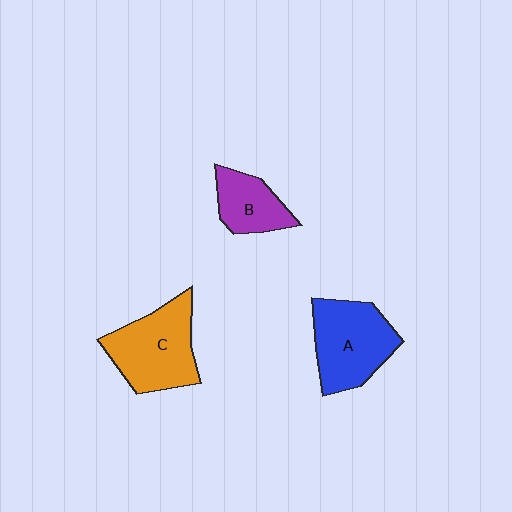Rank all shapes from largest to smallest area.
From largest to smallest: C (orange), A (blue), B (purple).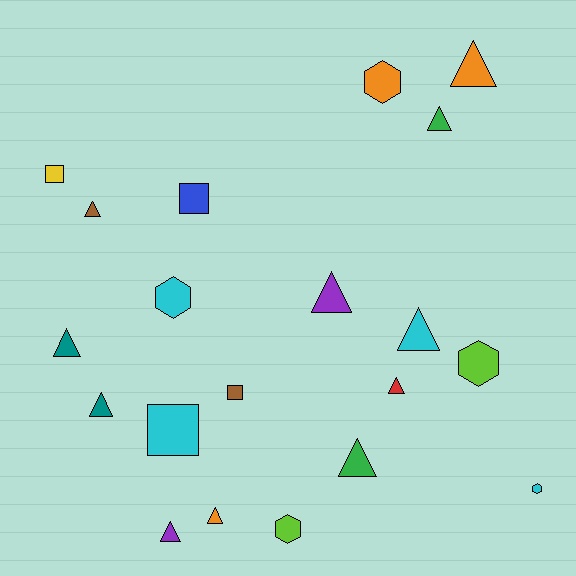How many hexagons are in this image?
There are 5 hexagons.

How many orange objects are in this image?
There are 3 orange objects.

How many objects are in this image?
There are 20 objects.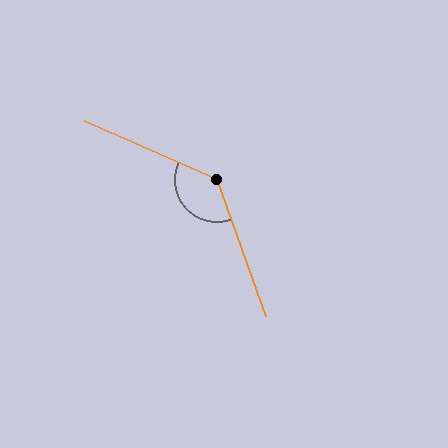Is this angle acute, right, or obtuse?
It is obtuse.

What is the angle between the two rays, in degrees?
Approximately 133 degrees.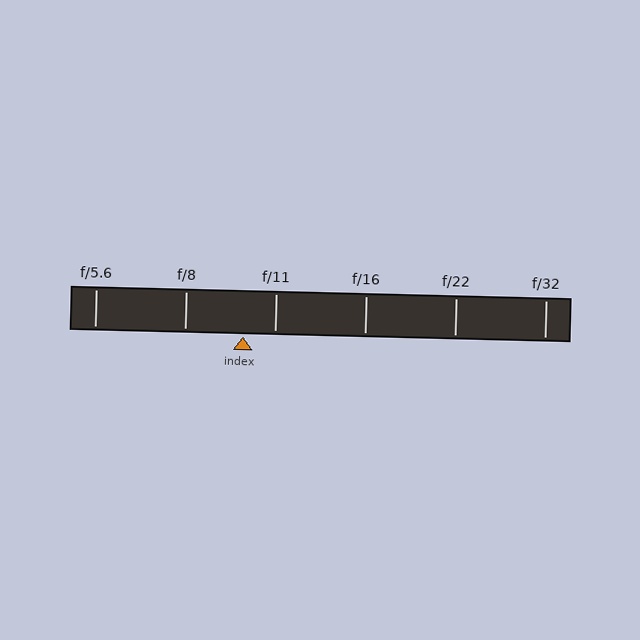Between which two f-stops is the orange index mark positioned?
The index mark is between f/8 and f/11.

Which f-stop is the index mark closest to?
The index mark is closest to f/11.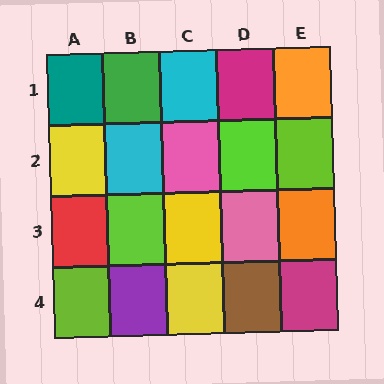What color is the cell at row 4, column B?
Purple.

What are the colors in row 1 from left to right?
Teal, green, cyan, magenta, orange.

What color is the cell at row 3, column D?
Pink.